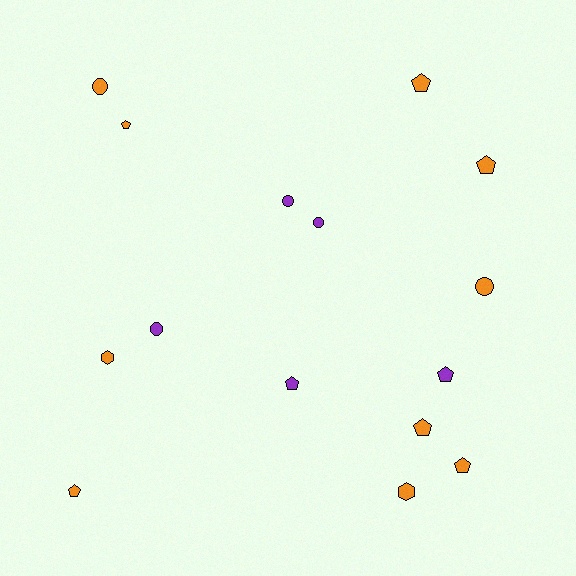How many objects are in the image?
There are 15 objects.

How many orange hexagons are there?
There are 2 orange hexagons.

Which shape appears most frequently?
Pentagon, with 8 objects.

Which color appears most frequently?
Orange, with 10 objects.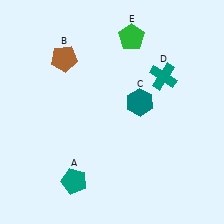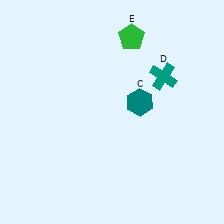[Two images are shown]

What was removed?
The brown pentagon (B), the teal pentagon (A) were removed in Image 2.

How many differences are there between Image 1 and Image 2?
There are 2 differences between the two images.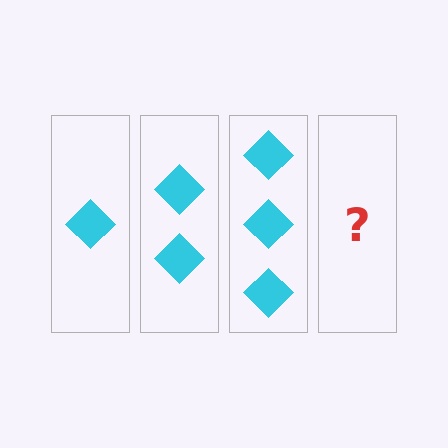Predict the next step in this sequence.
The next step is 4 diamonds.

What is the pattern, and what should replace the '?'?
The pattern is that each step adds one more diamond. The '?' should be 4 diamonds.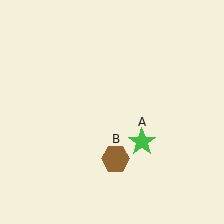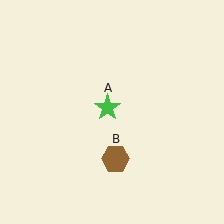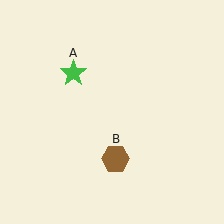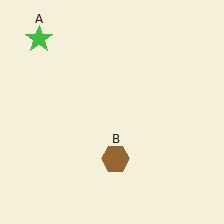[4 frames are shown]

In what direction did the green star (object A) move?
The green star (object A) moved up and to the left.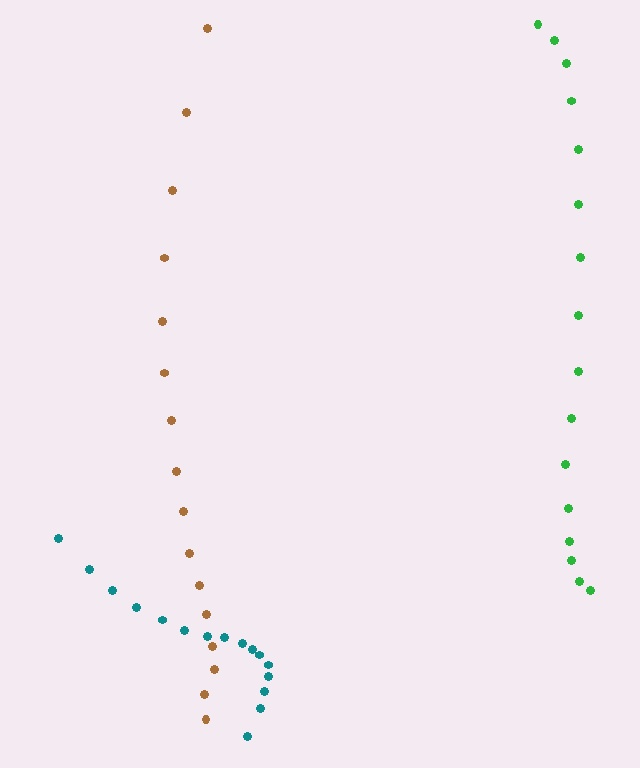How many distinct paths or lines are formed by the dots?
There are 3 distinct paths.